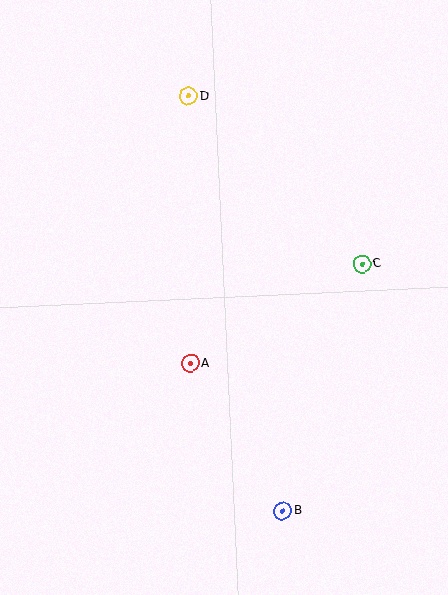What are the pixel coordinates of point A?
Point A is at (190, 363).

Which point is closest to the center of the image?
Point A at (190, 363) is closest to the center.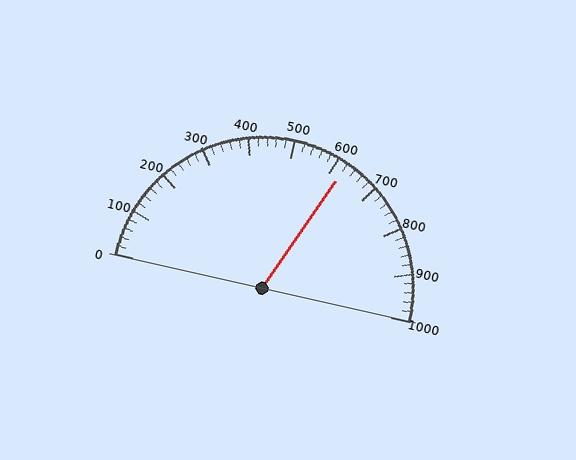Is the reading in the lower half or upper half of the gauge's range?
The reading is in the upper half of the range (0 to 1000).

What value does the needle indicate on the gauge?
The needle indicates approximately 620.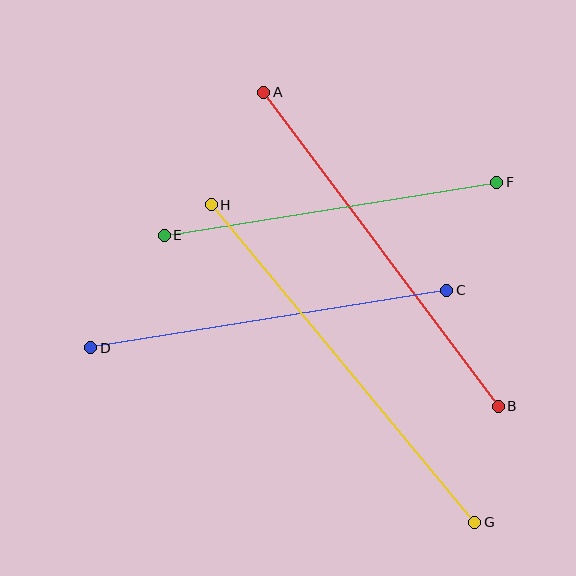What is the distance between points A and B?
The distance is approximately 392 pixels.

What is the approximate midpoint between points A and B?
The midpoint is at approximately (381, 249) pixels.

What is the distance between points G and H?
The distance is approximately 413 pixels.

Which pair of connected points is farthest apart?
Points G and H are farthest apart.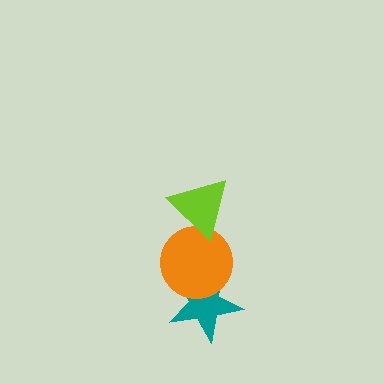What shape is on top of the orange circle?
The lime triangle is on top of the orange circle.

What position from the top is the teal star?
The teal star is 3rd from the top.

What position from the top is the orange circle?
The orange circle is 2nd from the top.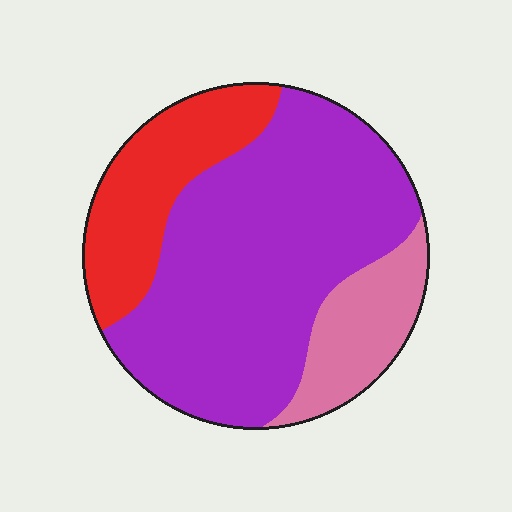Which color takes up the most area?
Purple, at roughly 60%.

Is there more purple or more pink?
Purple.